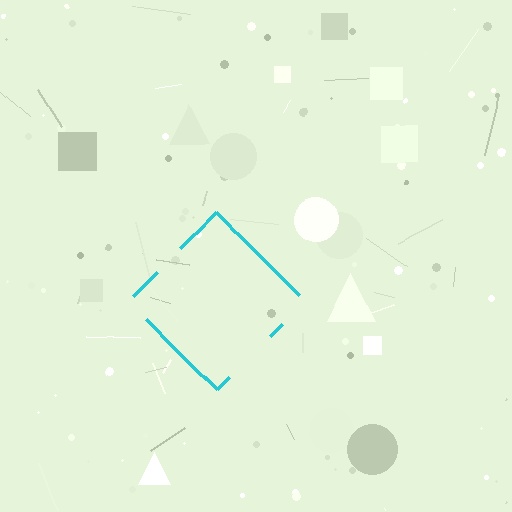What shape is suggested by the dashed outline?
The dashed outline suggests a diamond.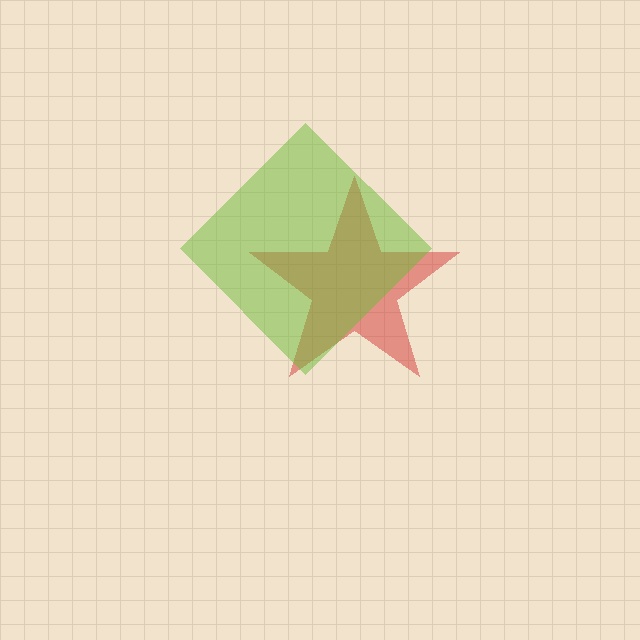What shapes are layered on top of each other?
The layered shapes are: a red star, a lime diamond.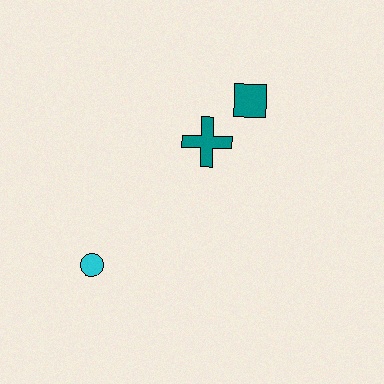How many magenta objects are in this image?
There are no magenta objects.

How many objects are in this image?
There are 3 objects.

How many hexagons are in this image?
There are no hexagons.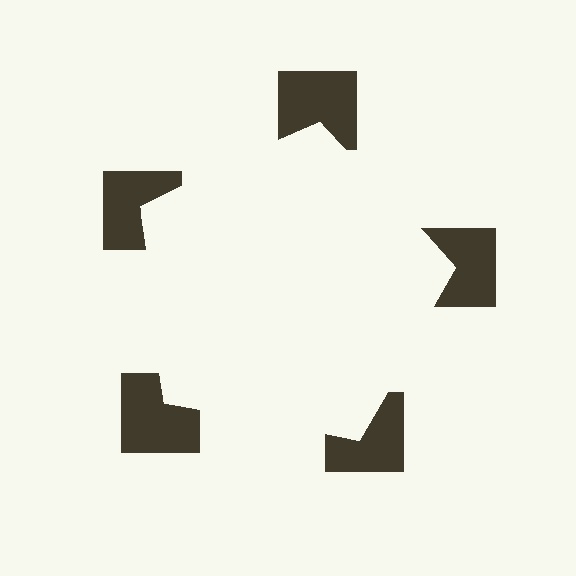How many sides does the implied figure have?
5 sides.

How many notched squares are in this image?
There are 5 — one at each vertex of the illusory pentagon.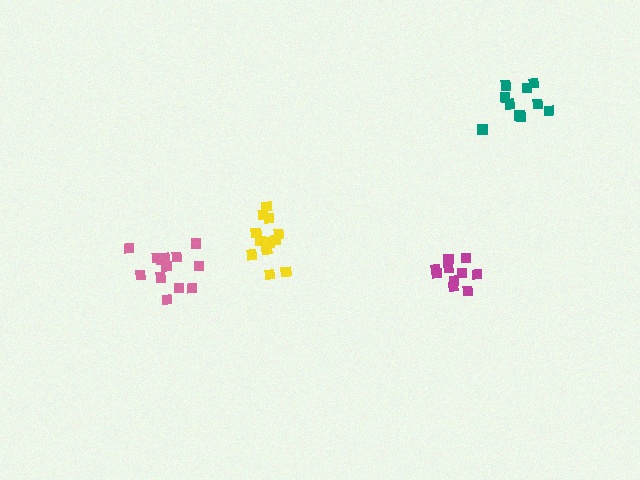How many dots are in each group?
Group 1: 10 dots, Group 2: 13 dots, Group 3: 10 dots, Group 4: 14 dots (47 total).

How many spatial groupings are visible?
There are 4 spatial groupings.